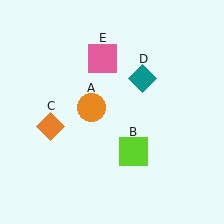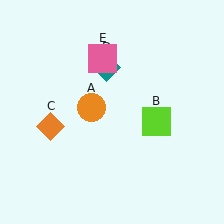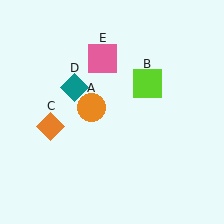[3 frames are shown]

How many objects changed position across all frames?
2 objects changed position: lime square (object B), teal diamond (object D).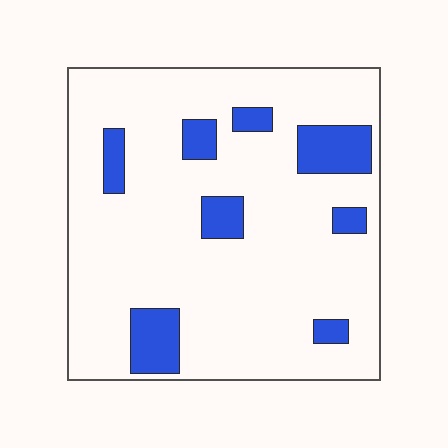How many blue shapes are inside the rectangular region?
8.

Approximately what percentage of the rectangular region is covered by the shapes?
Approximately 15%.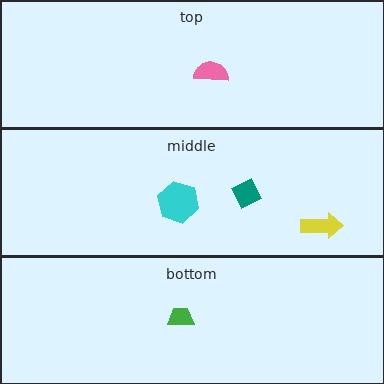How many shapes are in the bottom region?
1.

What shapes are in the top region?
The pink semicircle.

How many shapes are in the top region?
1.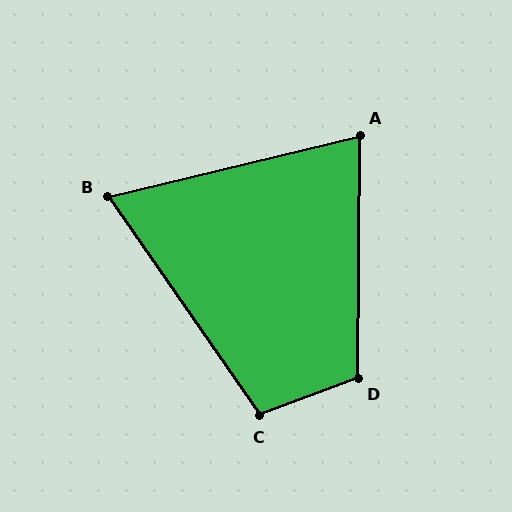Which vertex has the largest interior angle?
D, at approximately 111 degrees.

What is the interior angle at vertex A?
Approximately 76 degrees (acute).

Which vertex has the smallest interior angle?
B, at approximately 69 degrees.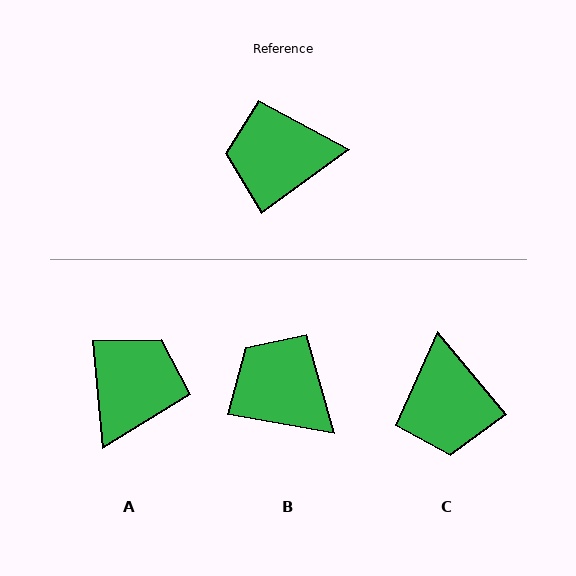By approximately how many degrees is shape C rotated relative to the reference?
Approximately 94 degrees counter-clockwise.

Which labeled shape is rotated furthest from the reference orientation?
A, about 120 degrees away.